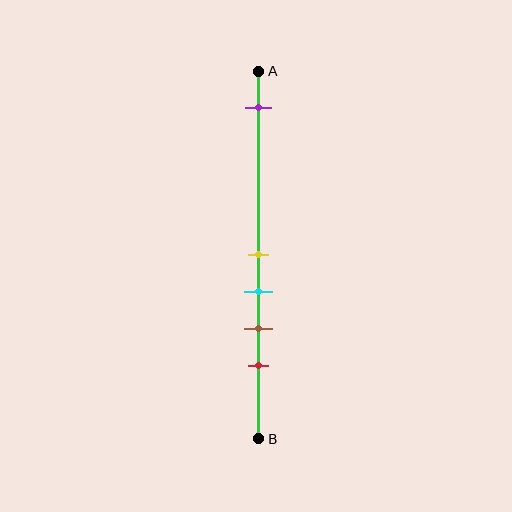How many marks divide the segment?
There are 5 marks dividing the segment.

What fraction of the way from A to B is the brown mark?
The brown mark is approximately 70% (0.7) of the way from A to B.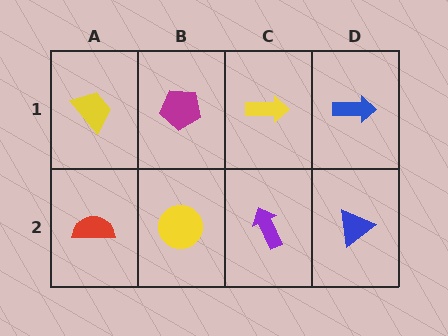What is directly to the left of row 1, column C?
A magenta pentagon.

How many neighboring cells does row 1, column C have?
3.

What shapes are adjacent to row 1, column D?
A blue triangle (row 2, column D), a yellow arrow (row 1, column C).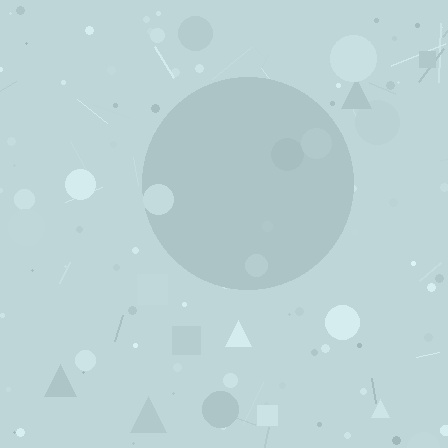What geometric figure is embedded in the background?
A circle is embedded in the background.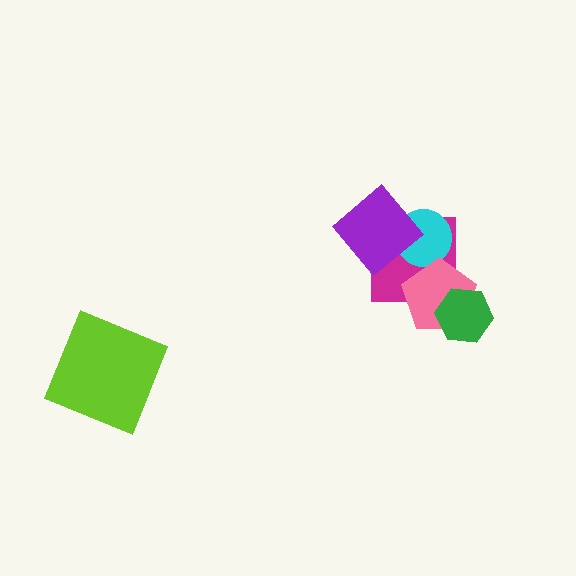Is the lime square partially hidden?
No, no other shape covers it.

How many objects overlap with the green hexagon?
1 object overlaps with the green hexagon.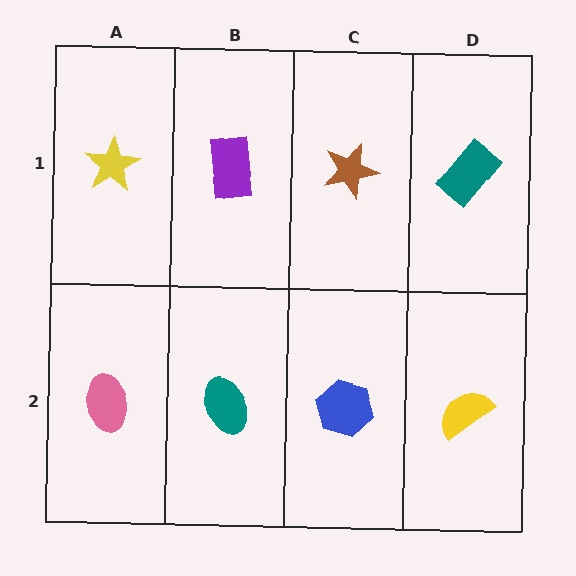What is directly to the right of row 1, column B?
A brown star.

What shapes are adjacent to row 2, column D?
A teal rectangle (row 1, column D), a blue hexagon (row 2, column C).